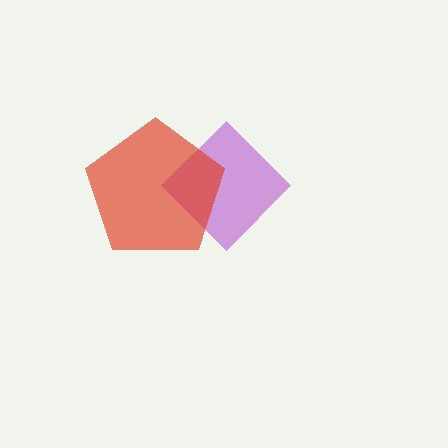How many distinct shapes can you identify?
There are 2 distinct shapes: a purple diamond, a red pentagon.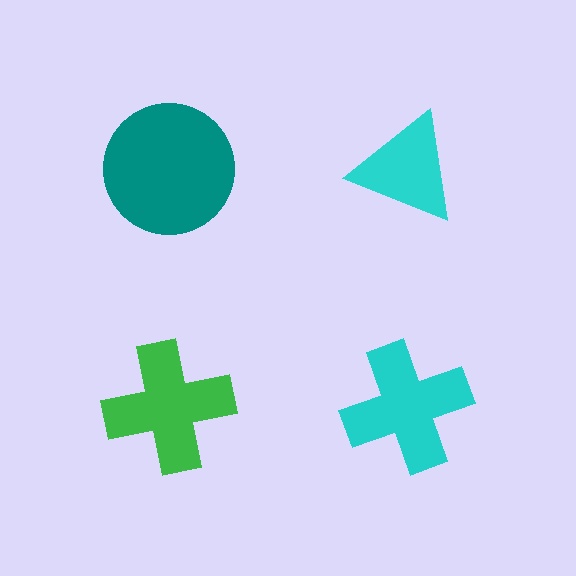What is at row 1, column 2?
A cyan triangle.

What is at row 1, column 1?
A teal circle.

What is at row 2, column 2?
A cyan cross.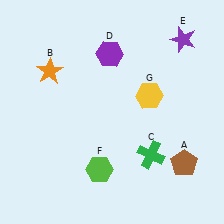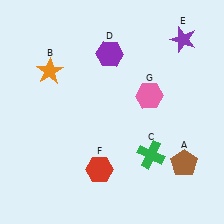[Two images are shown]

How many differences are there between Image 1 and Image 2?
There are 2 differences between the two images.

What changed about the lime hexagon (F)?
In Image 1, F is lime. In Image 2, it changed to red.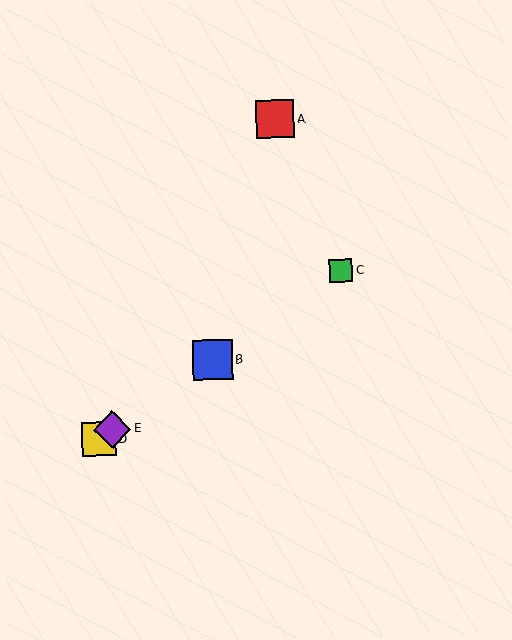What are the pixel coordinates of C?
Object C is at (341, 270).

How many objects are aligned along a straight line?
4 objects (B, C, D, E) are aligned along a straight line.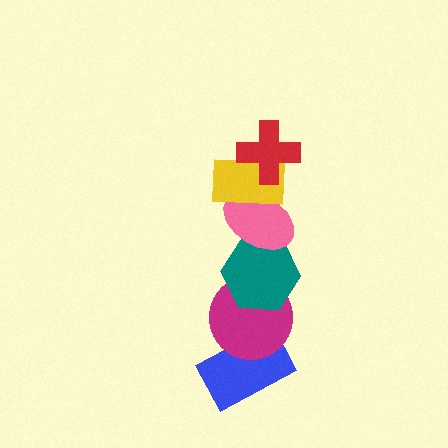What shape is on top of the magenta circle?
The teal hexagon is on top of the magenta circle.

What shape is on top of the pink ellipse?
The yellow rectangle is on top of the pink ellipse.